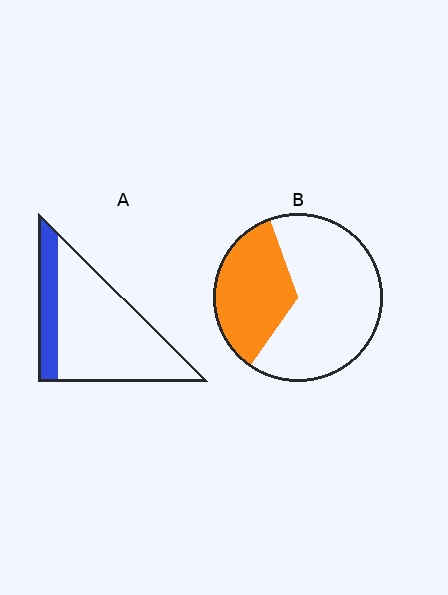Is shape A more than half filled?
No.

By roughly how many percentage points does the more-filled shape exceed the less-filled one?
By roughly 15 percentage points (B over A).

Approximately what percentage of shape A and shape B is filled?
A is approximately 20% and B is approximately 35%.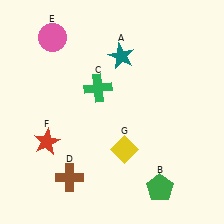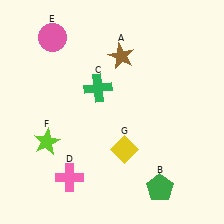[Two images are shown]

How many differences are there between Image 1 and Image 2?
There are 3 differences between the two images.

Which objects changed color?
A changed from teal to brown. D changed from brown to pink. F changed from red to lime.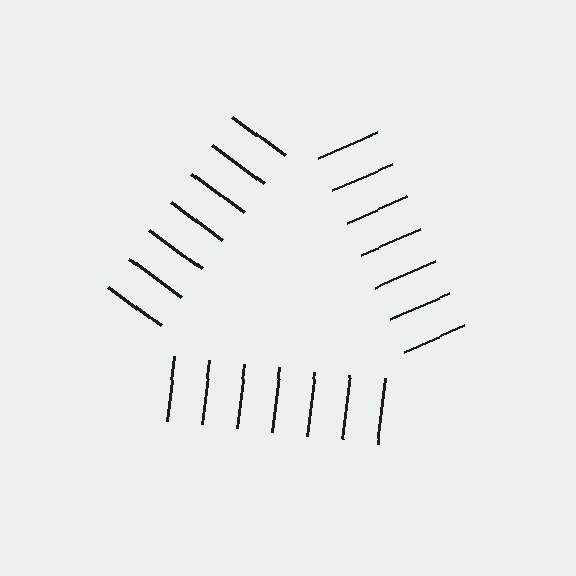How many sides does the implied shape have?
3 sides — the line-ends trace a triangle.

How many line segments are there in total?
21 — 7 along each of the 3 edges.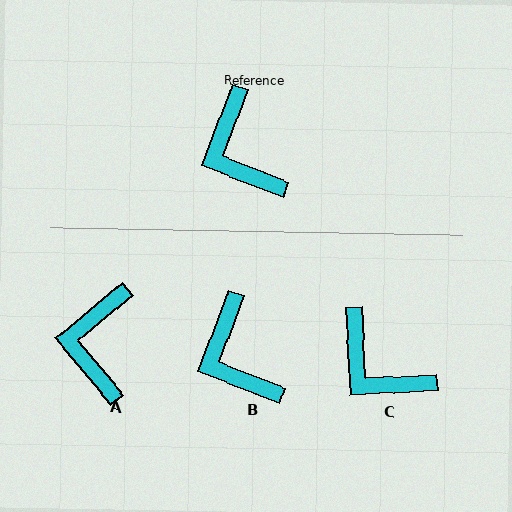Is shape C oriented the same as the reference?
No, it is off by about 24 degrees.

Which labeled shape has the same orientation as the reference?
B.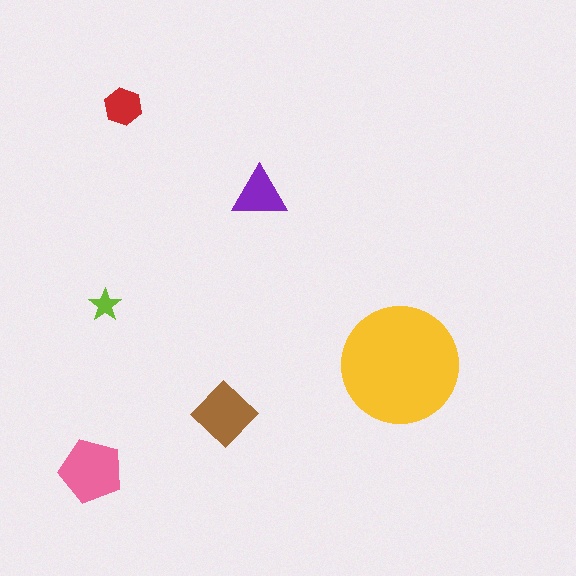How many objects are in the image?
There are 6 objects in the image.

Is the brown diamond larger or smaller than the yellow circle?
Smaller.